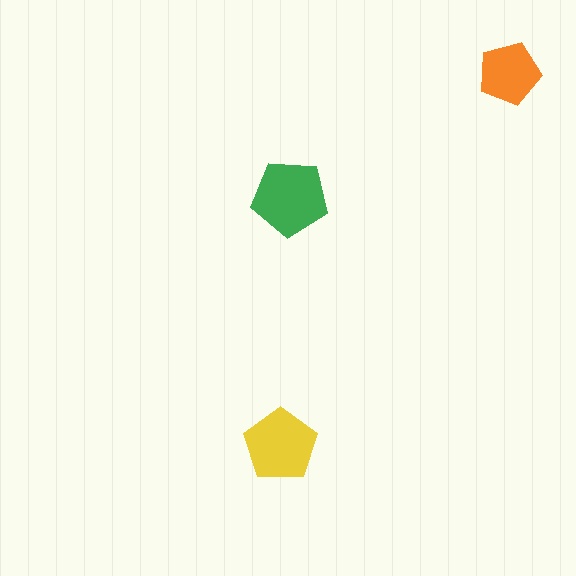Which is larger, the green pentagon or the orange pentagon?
The green one.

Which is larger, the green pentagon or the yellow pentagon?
The green one.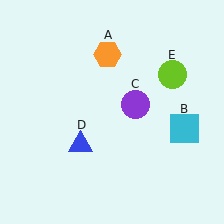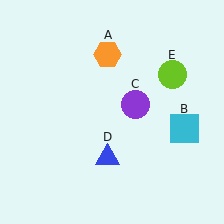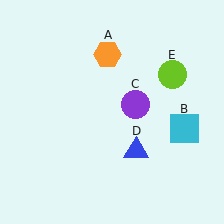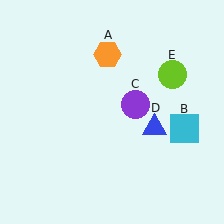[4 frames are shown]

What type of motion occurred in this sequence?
The blue triangle (object D) rotated counterclockwise around the center of the scene.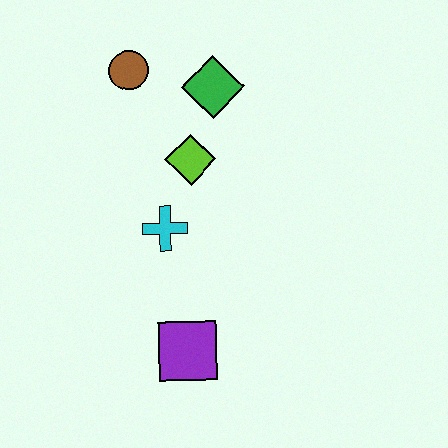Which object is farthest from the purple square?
The brown circle is farthest from the purple square.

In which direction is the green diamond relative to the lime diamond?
The green diamond is above the lime diamond.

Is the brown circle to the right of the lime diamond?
No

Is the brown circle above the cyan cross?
Yes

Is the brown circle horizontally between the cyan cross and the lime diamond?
No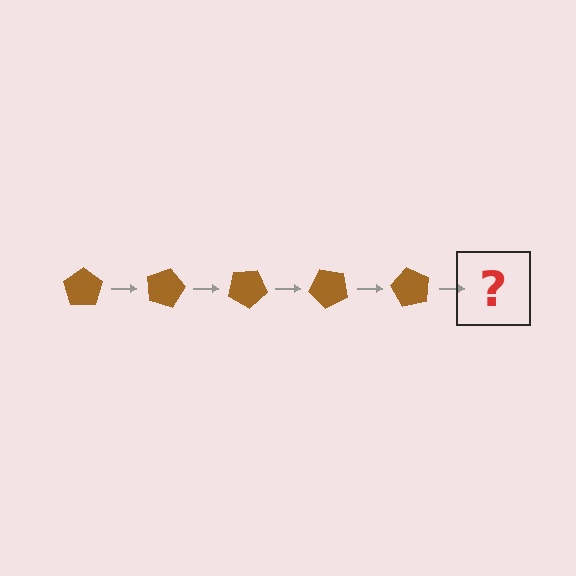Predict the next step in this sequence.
The next step is a brown pentagon rotated 75 degrees.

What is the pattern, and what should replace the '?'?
The pattern is that the pentagon rotates 15 degrees each step. The '?' should be a brown pentagon rotated 75 degrees.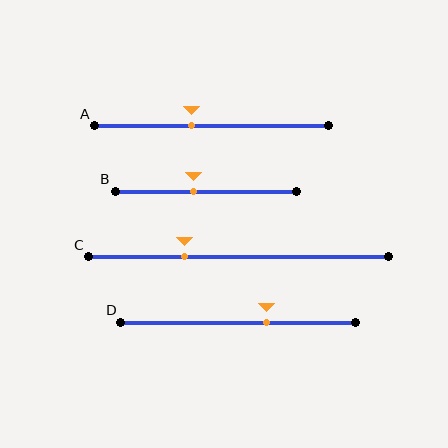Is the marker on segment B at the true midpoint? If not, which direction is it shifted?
No, the marker on segment B is shifted to the left by about 7% of the segment length.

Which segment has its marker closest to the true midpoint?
Segment B has its marker closest to the true midpoint.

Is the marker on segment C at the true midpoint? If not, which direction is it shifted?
No, the marker on segment C is shifted to the left by about 18% of the segment length.